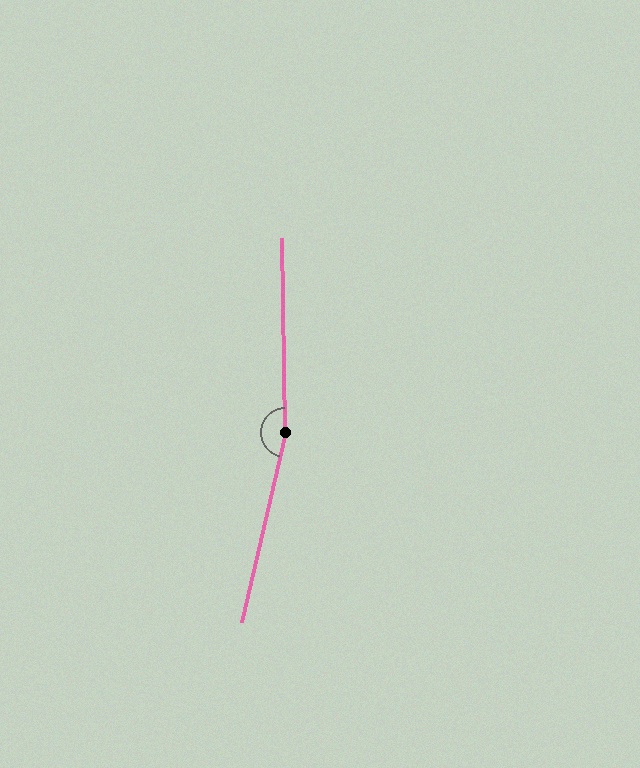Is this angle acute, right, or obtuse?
It is obtuse.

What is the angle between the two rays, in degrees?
Approximately 166 degrees.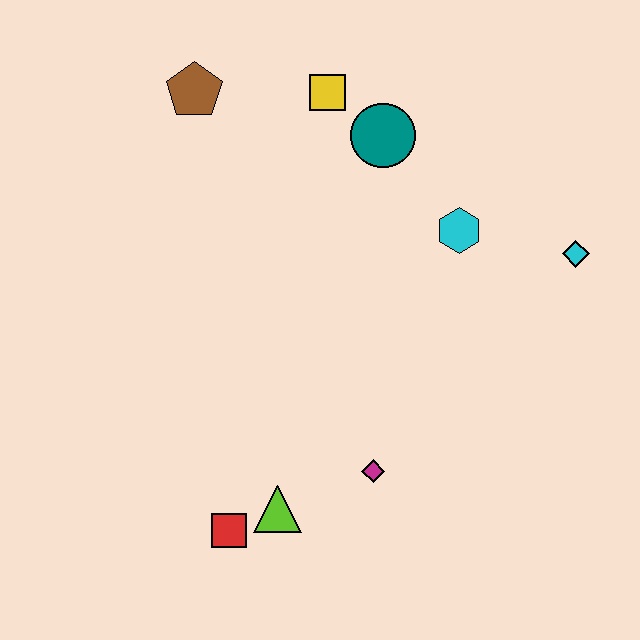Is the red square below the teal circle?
Yes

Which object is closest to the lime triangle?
The red square is closest to the lime triangle.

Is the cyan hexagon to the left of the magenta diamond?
No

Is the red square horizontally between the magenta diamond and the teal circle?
No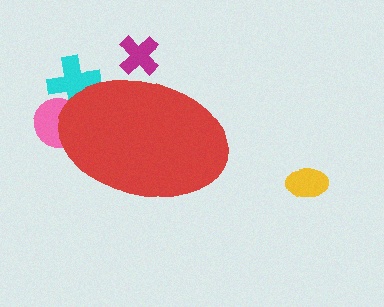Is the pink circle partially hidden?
Yes, the pink circle is partially hidden behind the red ellipse.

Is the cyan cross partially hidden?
Yes, the cyan cross is partially hidden behind the red ellipse.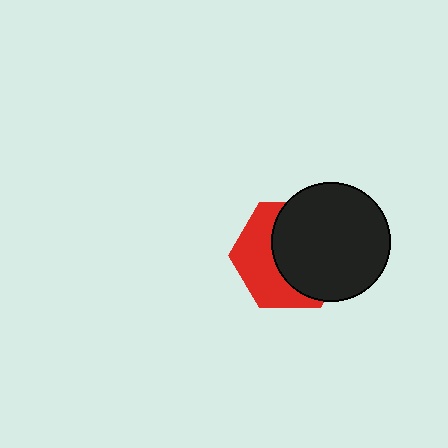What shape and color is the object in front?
The object in front is a black circle.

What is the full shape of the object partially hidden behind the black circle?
The partially hidden object is a red hexagon.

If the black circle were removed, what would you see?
You would see the complete red hexagon.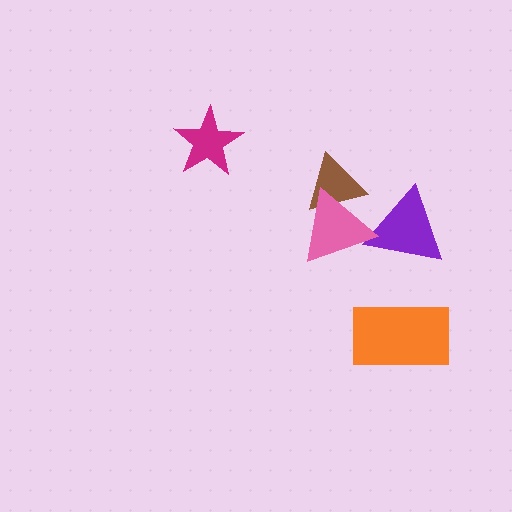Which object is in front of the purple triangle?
The pink triangle is in front of the purple triangle.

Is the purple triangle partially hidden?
Yes, it is partially covered by another shape.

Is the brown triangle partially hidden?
Yes, it is partially covered by another shape.